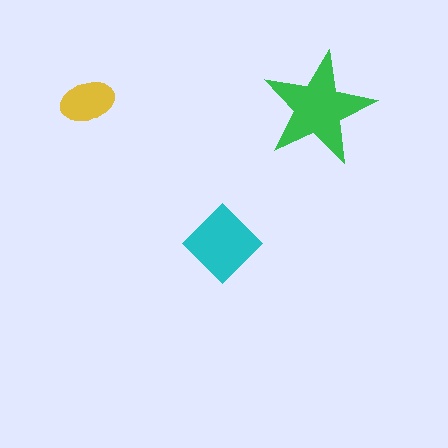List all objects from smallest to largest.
The yellow ellipse, the cyan diamond, the green star.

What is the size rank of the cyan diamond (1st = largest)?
2nd.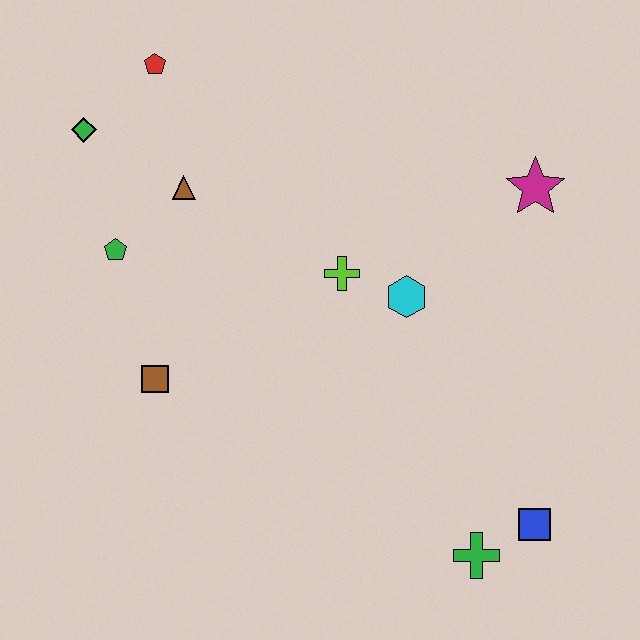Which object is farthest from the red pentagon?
The blue square is farthest from the red pentagon.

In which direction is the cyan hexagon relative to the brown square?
The cyan hexagon is to the right of the brown square.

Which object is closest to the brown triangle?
The green pentagon is closest to the brown triangle.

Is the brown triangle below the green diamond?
Yes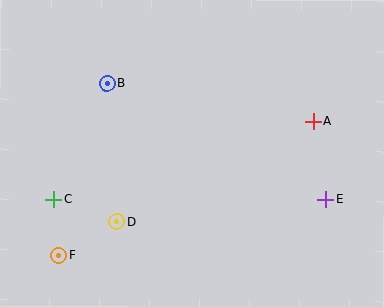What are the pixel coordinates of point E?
Point E is at (326, 199).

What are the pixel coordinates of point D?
Point D is at (117, 222).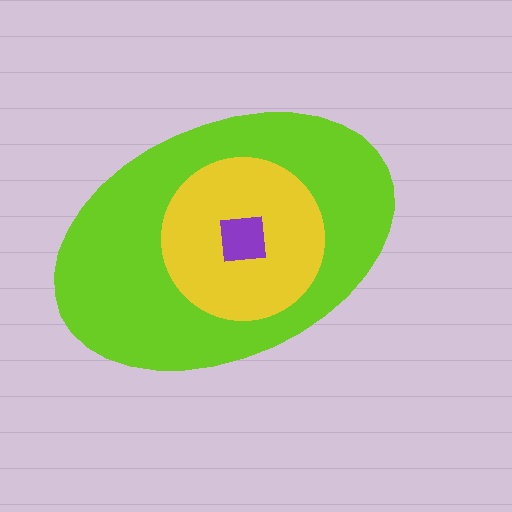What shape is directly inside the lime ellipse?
The yellow circle.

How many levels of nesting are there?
3.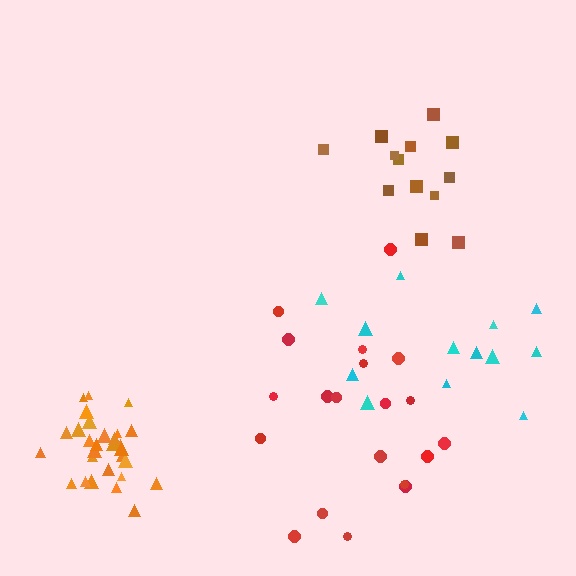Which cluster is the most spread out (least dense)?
Cyan.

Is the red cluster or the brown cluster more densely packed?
Brown.